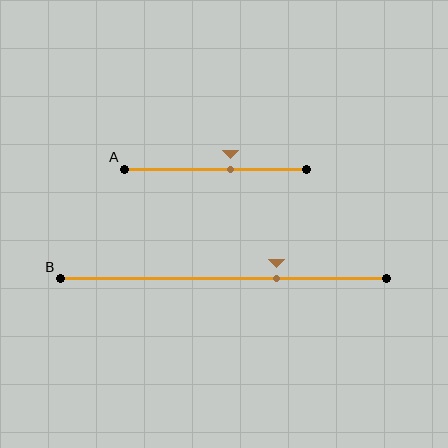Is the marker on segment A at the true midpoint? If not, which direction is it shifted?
No, the marker on segment A is shifted to the right by about 8% of the segment length.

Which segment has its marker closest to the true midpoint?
Segment A has its marker closest to the true midpoint.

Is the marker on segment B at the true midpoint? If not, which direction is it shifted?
No, the marker on segment B is shifted to the right by about 16% of the segment length.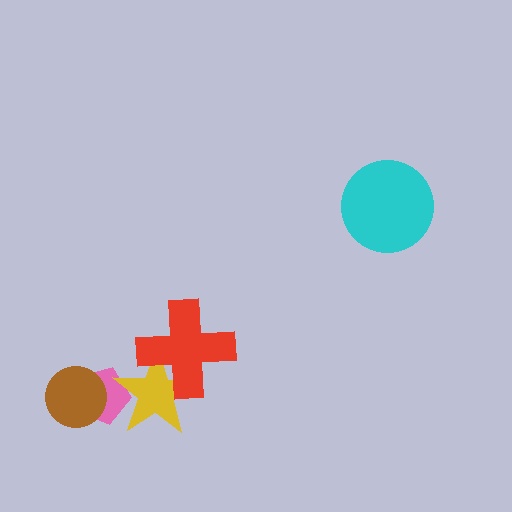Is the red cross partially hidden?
No, no other shape covers it.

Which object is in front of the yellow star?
The red cross is in front of the yellow star.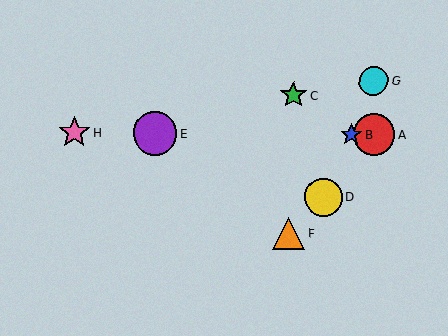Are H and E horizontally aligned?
Yes, both are at y≈133.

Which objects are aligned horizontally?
Objects A, B, E, H are aligned horizontally.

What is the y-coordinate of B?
Object B is at y≈134.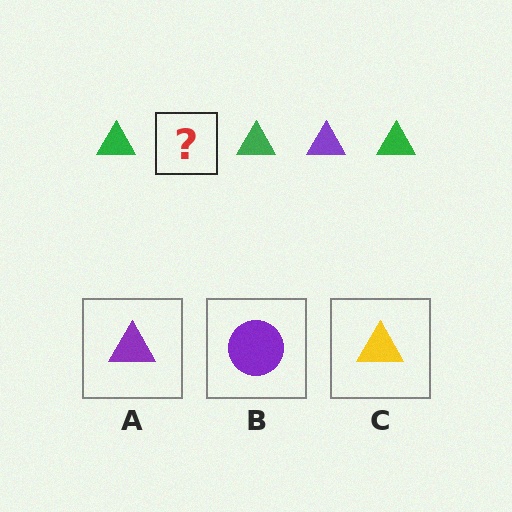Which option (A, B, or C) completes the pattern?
A.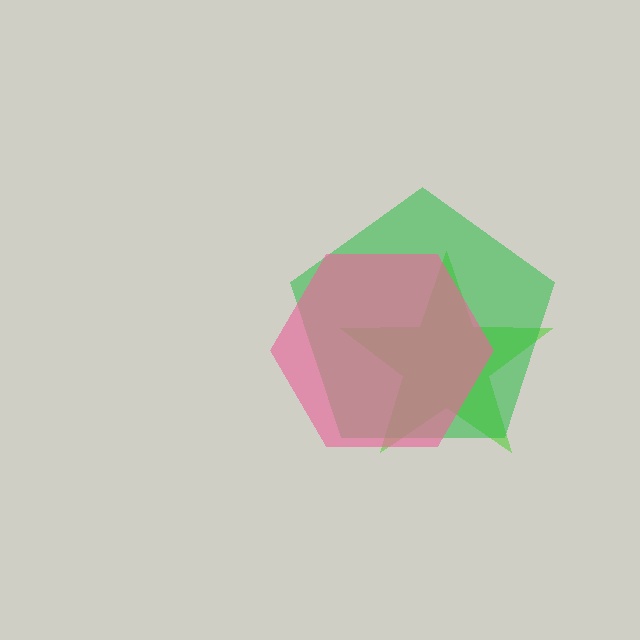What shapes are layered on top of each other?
The layered shapes are: a lime star, a green pentagon, a pink hexagon.